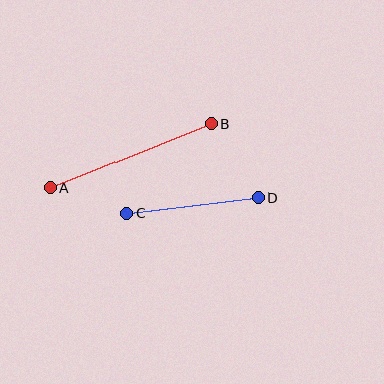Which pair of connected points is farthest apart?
Points A and B are farthest apart.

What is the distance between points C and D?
The distance is approximately 132 pixels.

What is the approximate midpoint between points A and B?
The midpoint is at approximately (131, 156) pixels.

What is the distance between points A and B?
The distance is approximately 173 pixels.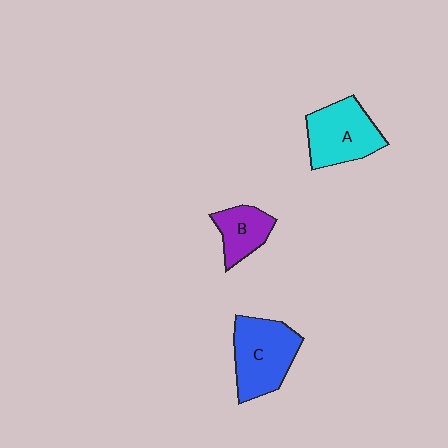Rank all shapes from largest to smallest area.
From largest to smallest: C (blue), A (cyan), B (purple).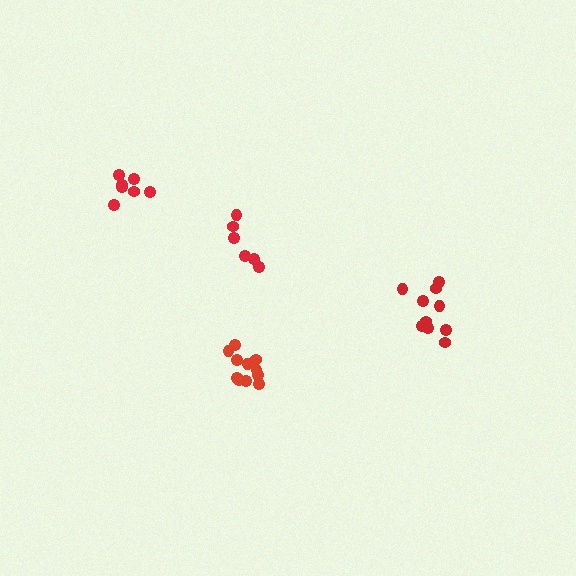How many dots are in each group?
Group 1: 7 dots, Group 2: 6 dots, Group 3: 11 dots, Group 4: 12 dots (36 total).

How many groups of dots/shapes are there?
There are 4 groups.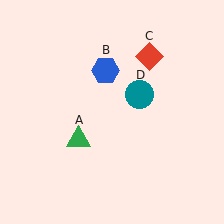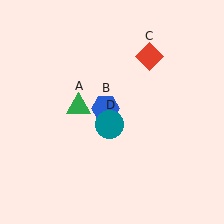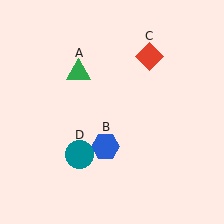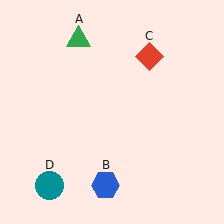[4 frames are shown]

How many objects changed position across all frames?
3 objects changed position: green triangle (object A), blue hexagon (object B), teal circle (object D).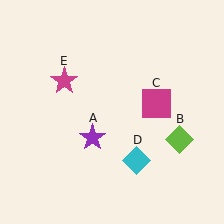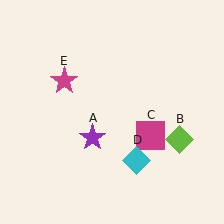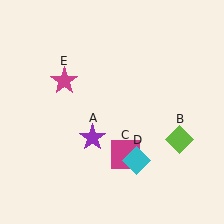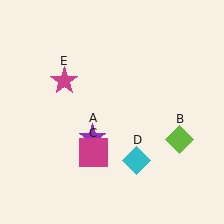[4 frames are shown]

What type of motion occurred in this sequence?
The magenta square (object C) rotated clockwise around the center of the scene.